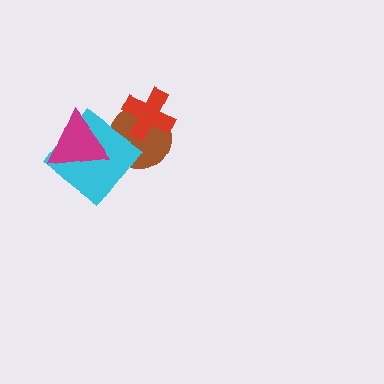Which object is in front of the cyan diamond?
The magenta triangle is in front of the cyan diamond.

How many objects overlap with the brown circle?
2 objects overlap with the brown circle.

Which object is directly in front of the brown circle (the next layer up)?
The red cross is directly in front of the brown circle.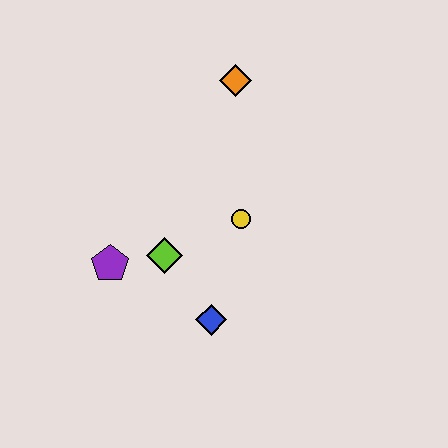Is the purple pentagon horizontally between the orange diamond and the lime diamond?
No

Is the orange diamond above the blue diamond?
Yes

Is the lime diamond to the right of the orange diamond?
No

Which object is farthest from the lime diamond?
The orange diamond is farthest from the lime diamond.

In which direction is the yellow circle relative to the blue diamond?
The yellow circle is above the blue diamond.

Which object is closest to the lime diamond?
The purple pentagon is closest to the lime diamond.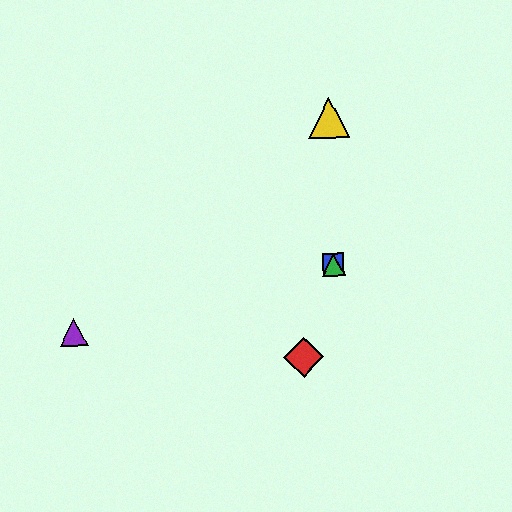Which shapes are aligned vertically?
The blue square, the green triangle, the yellow triangle are aligned vertically.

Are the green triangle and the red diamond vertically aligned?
No, the green triangle is at x≈333 and the red diamond is at x≈304.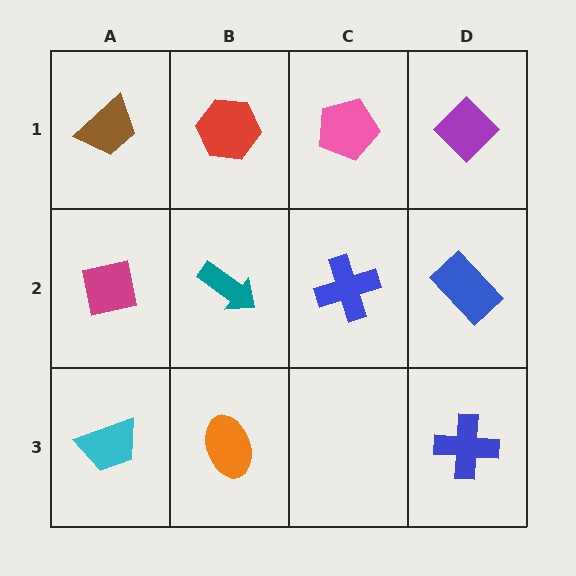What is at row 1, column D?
A purple diamond.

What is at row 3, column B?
An orange ellipse.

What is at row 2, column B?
A teal arrow.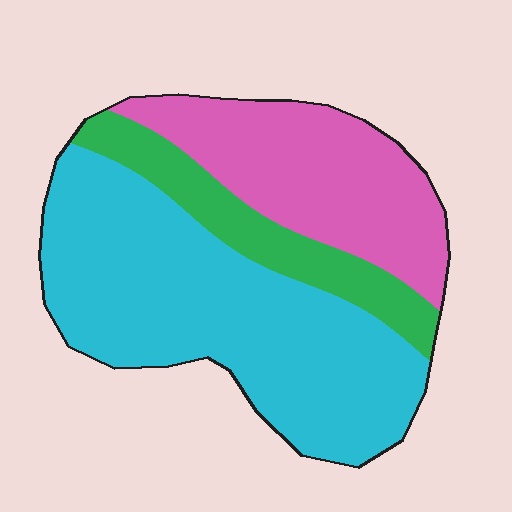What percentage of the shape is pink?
Pink covers around 30% of the shape.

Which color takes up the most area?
Cyan, at roughly 55%.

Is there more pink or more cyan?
Cyan.